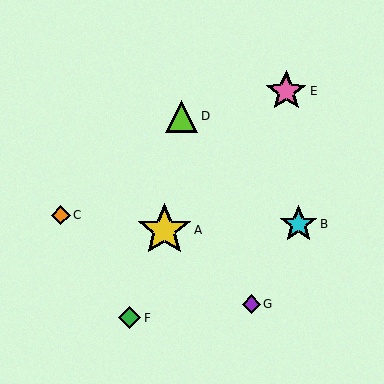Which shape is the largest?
The yellow star (labeled A) is the largest.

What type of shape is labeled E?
Shape E is a pink star.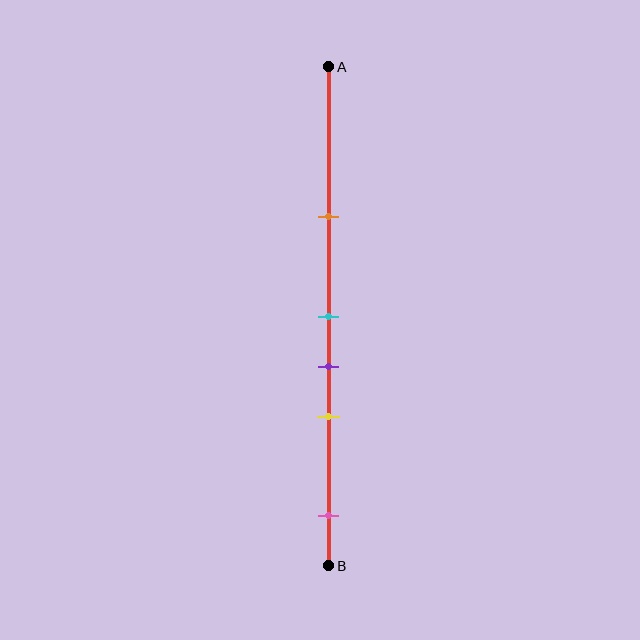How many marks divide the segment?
There are 5 marks dividing the segment.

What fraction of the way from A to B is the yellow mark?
The yellow mark is approximately 70% (0.7) of the way from A to B.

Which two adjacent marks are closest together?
The cyan and purple marks are the closest adjacent pair.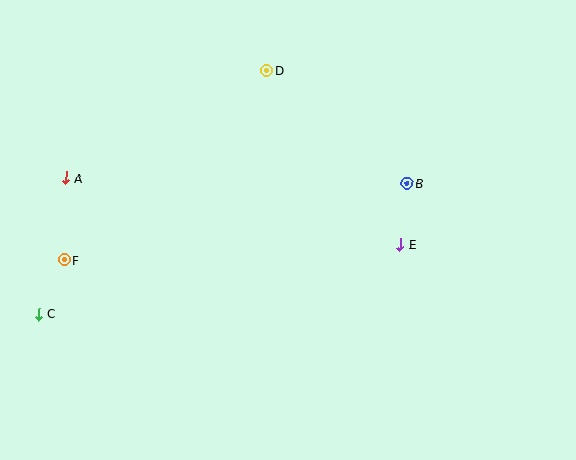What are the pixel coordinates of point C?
Point C is at (39, 314).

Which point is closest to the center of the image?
Point E at (400, 245) is closest to the center.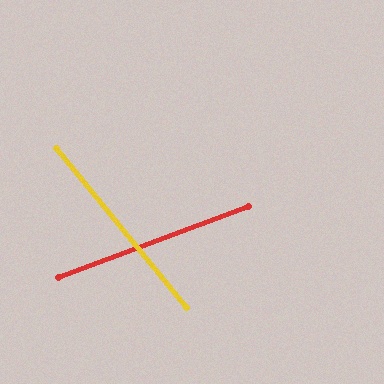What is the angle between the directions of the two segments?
Approximately 71 degrees.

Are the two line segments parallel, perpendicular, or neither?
Neither parallel nor perpendicular — they differ by about 71°.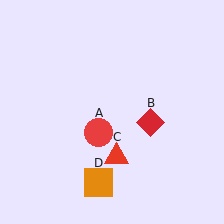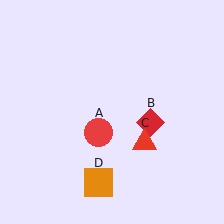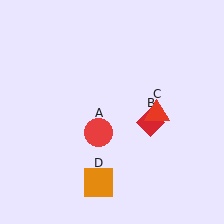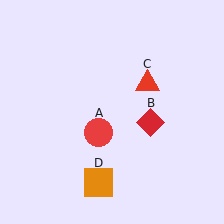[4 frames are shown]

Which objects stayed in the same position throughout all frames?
Red circle (object A) and red diamond (object B) and orange square (object D) remained stationary.